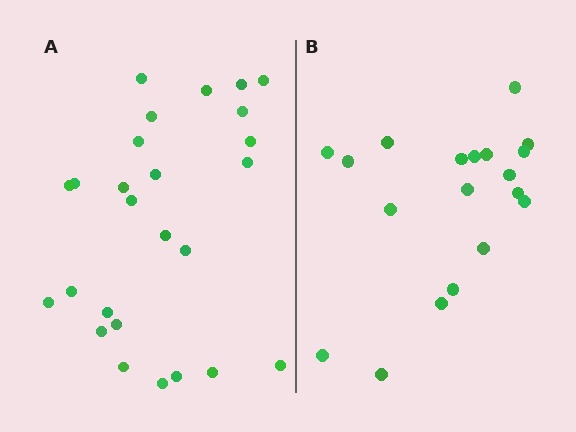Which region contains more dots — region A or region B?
Region A (the left region) has more dots.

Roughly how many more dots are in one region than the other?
Region A has roughly 8 or so more dots than region B.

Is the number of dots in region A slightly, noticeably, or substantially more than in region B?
Region A has noticeably more, but not dramatically so. The ratio is roughly 1.4 to 1.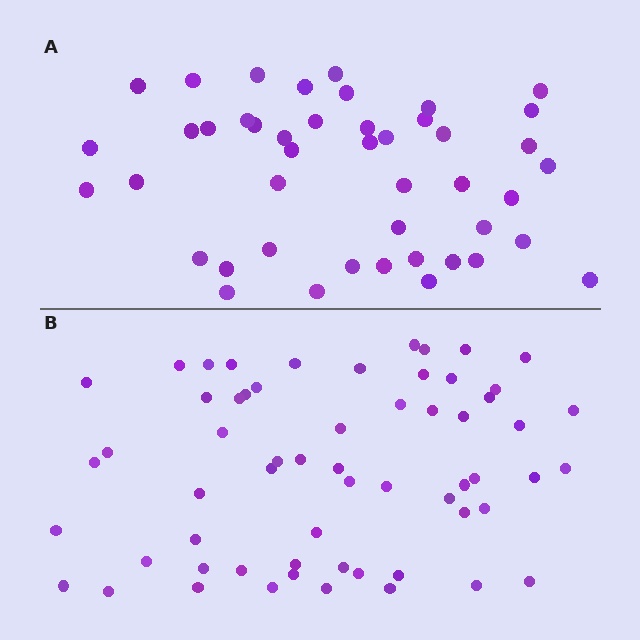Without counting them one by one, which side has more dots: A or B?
Region B (the bottom region) has more dots.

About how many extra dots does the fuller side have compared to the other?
Region B has approximately 15 more dots than region A.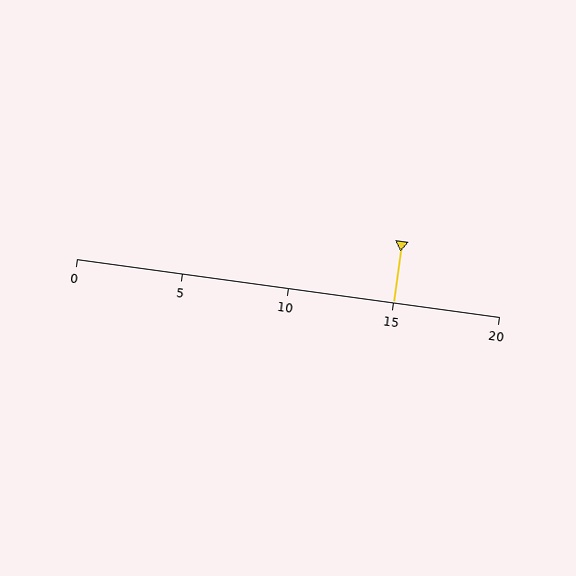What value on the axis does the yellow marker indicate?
The marker indicates approximately 15.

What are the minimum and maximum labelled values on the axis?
The axis runs from 0 to 20.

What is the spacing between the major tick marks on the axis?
The major ticks are spaced 5 apart.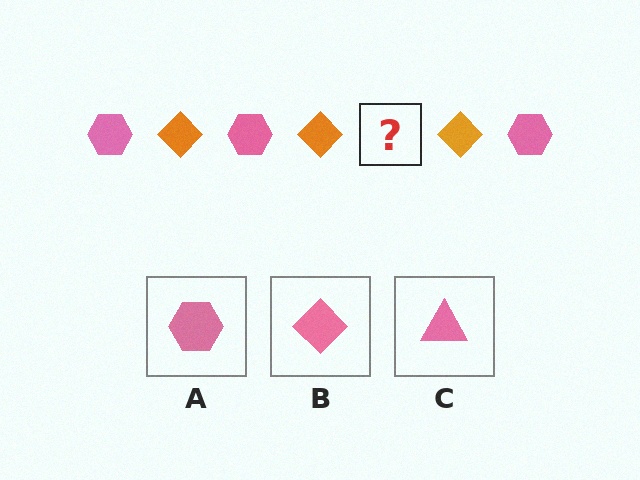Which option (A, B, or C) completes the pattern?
A.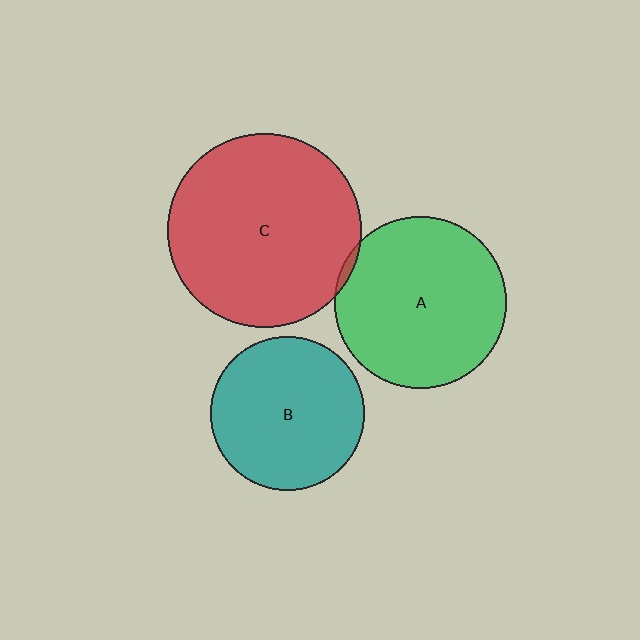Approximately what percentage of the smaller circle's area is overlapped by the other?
Approximately 5%.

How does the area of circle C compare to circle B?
Approximately 1.6 times.